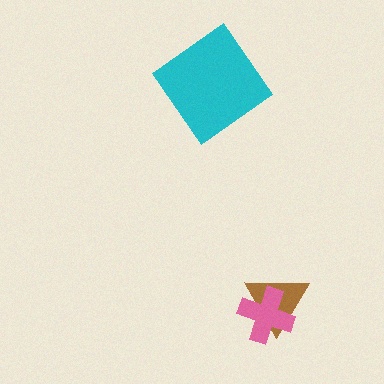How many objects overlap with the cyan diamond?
0 objects overlap with the cyan diamond.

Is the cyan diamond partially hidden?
No, no other shape covers it.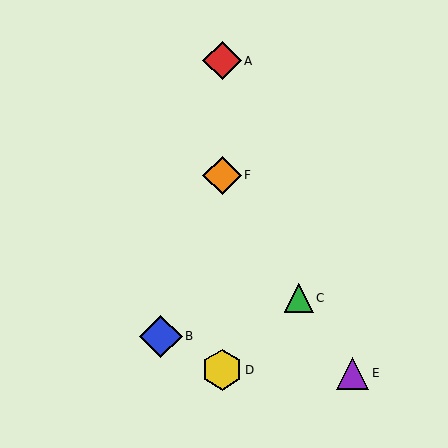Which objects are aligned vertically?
Objects A, D, F are aligned vertically.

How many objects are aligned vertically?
3 objects (A, D, F) are aligned vertically.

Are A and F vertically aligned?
Yes, both are at x≈222.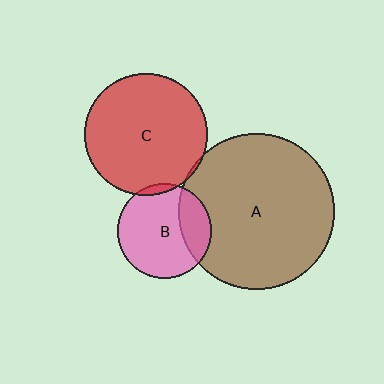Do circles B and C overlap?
Yes.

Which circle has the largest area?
Circle A (brown).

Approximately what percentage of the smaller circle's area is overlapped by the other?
Approximately 5%.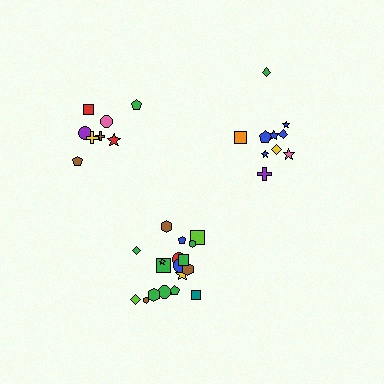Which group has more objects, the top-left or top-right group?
The top-right group.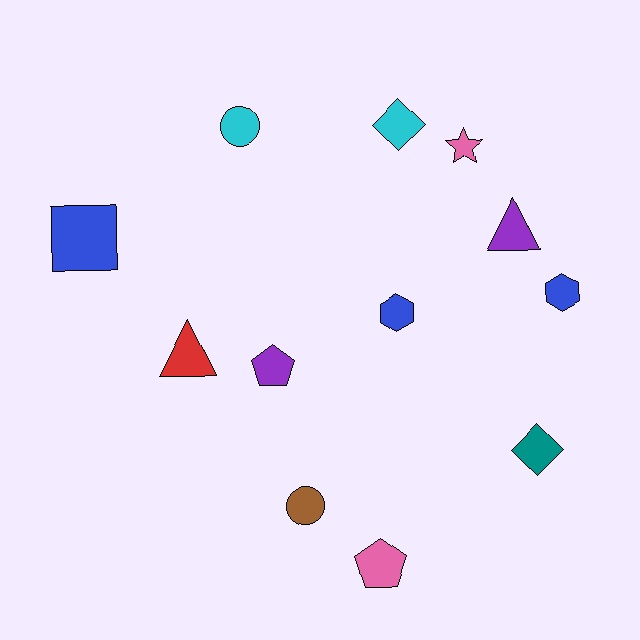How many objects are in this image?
There are 12 objects.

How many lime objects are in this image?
There are no lime objects.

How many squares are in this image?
There is 1 square.